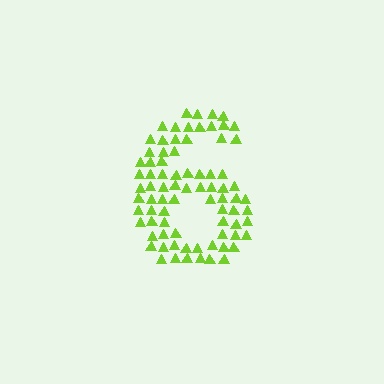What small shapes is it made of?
It is made of small triangles.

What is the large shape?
The large shape is the digit 6.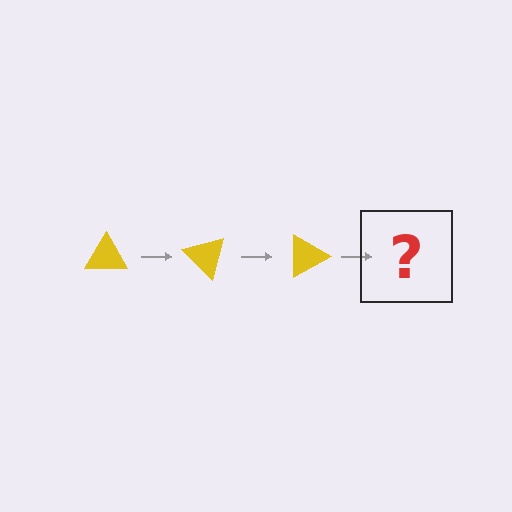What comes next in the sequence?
The next element should be a yellow triangle rotated 135 degrees.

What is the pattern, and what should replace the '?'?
The pattern is that the triangle rotates 45 degrees each step. The '?' should be a yellow triangle rotated 135 degrees.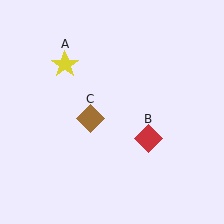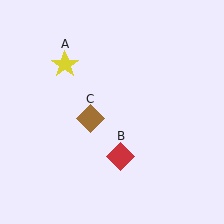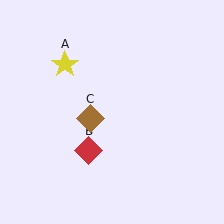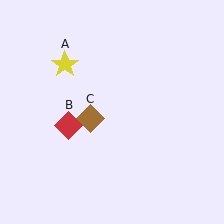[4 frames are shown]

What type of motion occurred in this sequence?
The red diamond (object B) rotated clockwise around the center of the scene.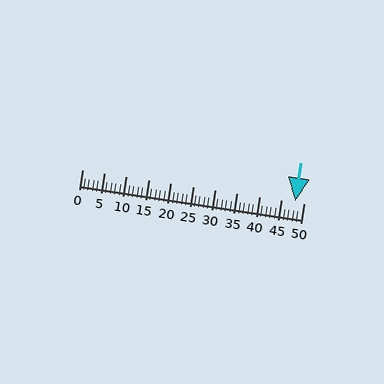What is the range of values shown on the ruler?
The ruler shows values from 0 to 50.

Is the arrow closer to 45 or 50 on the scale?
The arrow is closer to 50.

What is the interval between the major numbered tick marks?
The major tick marks are spaced 5 units apart.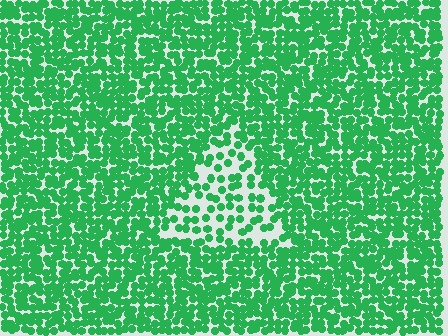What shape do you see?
I see a triangle.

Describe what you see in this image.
The image contains small green elements arranged at two different densities. A triangle-shaped region is visible where the elements are less densely packed than the surrounding area.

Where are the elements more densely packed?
The elements are more densely packed outside the triangle boundary.